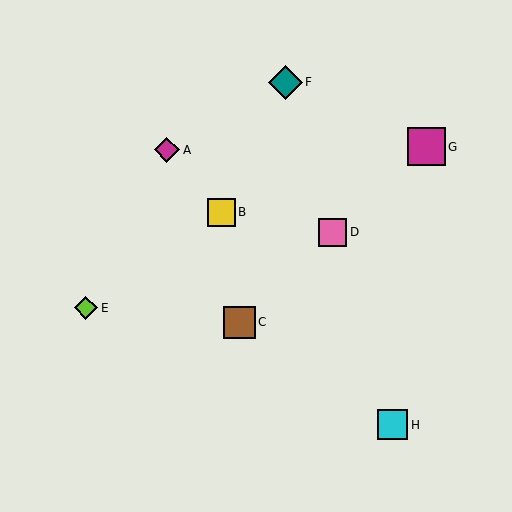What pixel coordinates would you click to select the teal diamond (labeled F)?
Click at (286, 82) to select the teal diamond F.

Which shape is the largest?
The magenta square (labeled G) is the largest.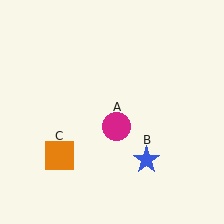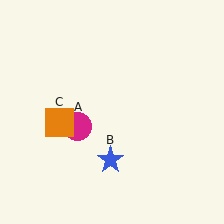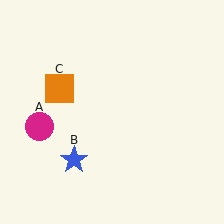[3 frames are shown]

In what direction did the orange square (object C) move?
The orange square (object C) moved up.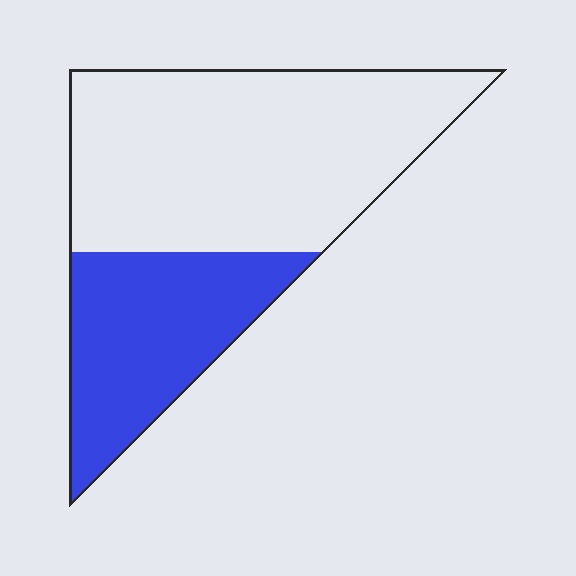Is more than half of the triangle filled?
No.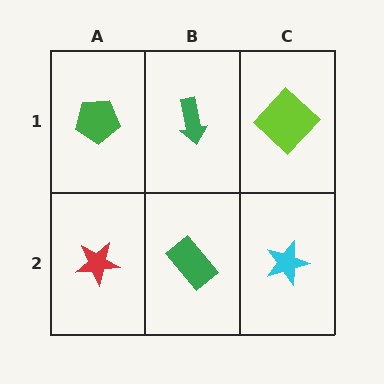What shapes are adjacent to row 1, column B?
A green rectangle (row 2, column B), a green pentagon (row 1, column A), a lime diamond (row 1, column C).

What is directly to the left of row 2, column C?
A green rectangle.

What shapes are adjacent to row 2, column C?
A lime diamond (row 1, column C), a green rectangle (row 2, column B).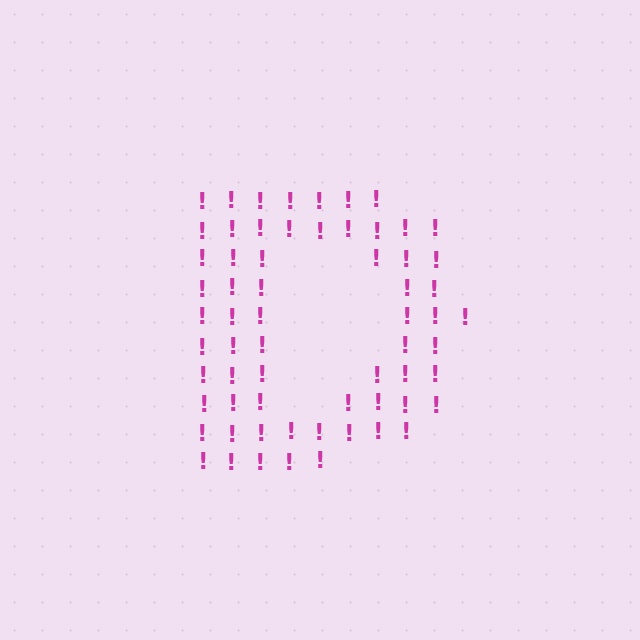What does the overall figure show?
The overall figure shows the letter D.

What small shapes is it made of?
It is made of small exclamation marks.